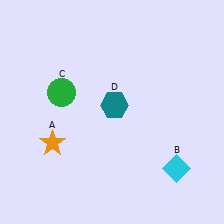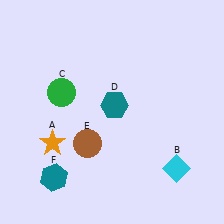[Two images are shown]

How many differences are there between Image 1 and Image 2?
There are 2 differences between the two images.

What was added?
A brown circle (E), a teal hexagon (F) were added in Image 2.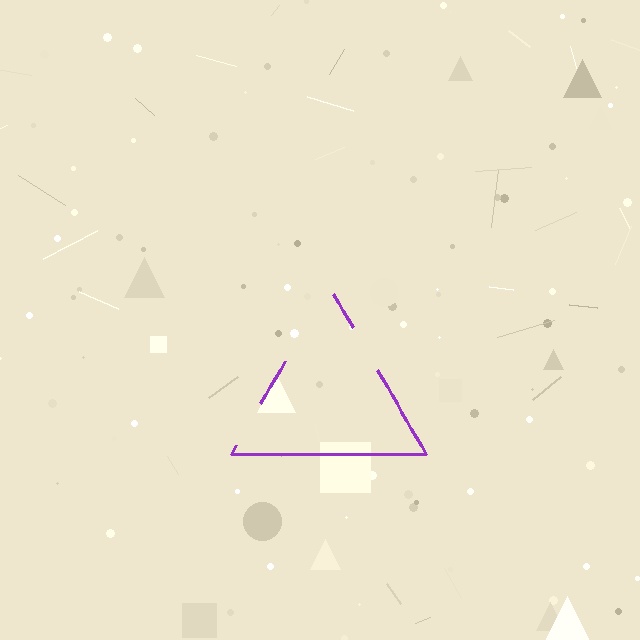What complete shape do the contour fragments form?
The contour fragments form a triangle.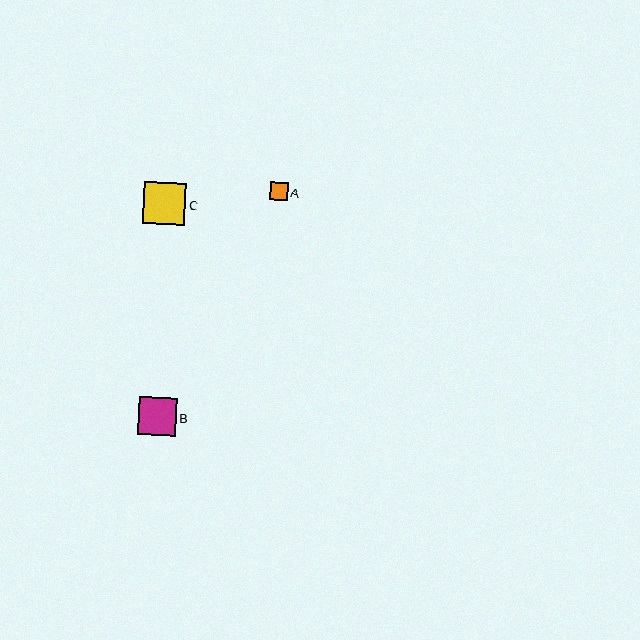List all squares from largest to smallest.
From largest to smallest: C, B, A.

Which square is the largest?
Square C is the largest with a size of approximately 42 pixels.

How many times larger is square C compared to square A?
Square C is approximately 2.4 times the size of square A.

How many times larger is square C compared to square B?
Square C is approximately 1.1 times the size of square B.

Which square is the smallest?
Square A is the smallest with a size of approximately 18 pixels.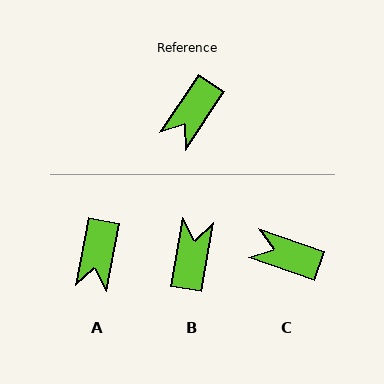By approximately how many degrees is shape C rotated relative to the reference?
Approximately 76 degrees clockwise.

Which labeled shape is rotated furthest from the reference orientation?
B, about 156 degrees away.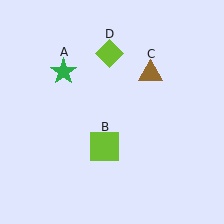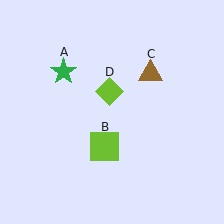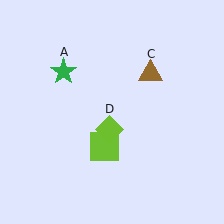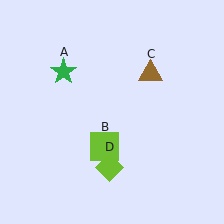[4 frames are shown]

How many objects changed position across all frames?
1 object changed position: lime diamond (object D).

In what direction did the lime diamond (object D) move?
The lime diamond (object D) moved down.